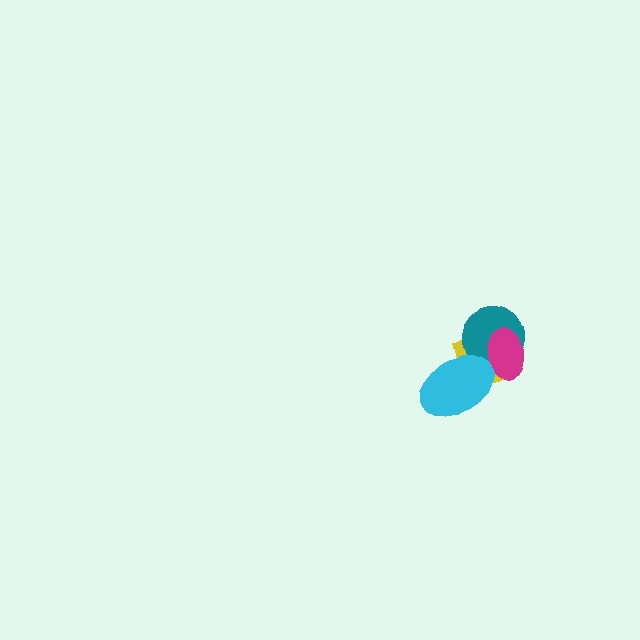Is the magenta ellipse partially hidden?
Yes, it is partially covered by another shape.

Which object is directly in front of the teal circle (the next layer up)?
The magenta ellipse is directly in front of the teal circle.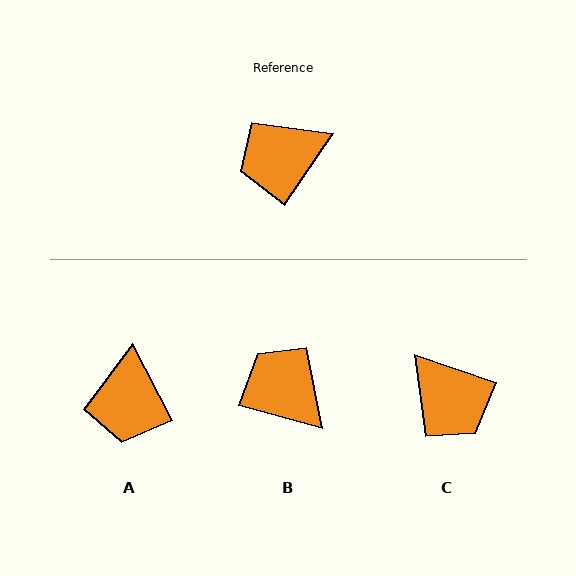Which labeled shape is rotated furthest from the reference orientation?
C, about 105 degrees away.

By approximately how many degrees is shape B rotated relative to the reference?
Approximately 72 degrees clockwise.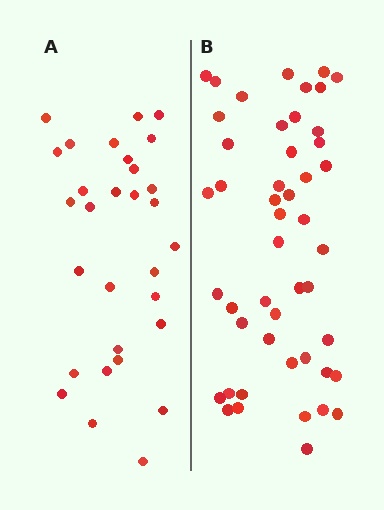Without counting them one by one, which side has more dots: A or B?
Region B (the right region) has more dots.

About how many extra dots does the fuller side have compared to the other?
Region B has approximately 20 more dots than region A.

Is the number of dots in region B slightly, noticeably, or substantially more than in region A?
Region B has substantially more. The ratio is roughly 1.6 to 1.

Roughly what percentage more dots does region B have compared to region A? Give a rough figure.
About 60% more.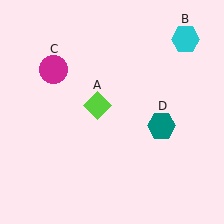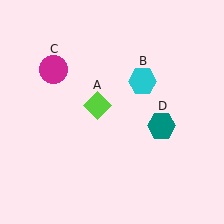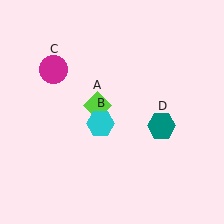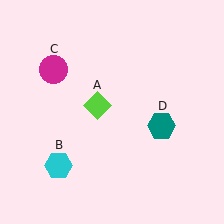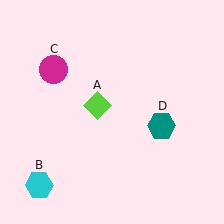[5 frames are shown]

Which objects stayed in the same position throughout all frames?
Lime diamond (object A) and magenta circle (object C) and teal hexagon (object D) remained stationary.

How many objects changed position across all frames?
1 object changed position: cyan hexagon (object B).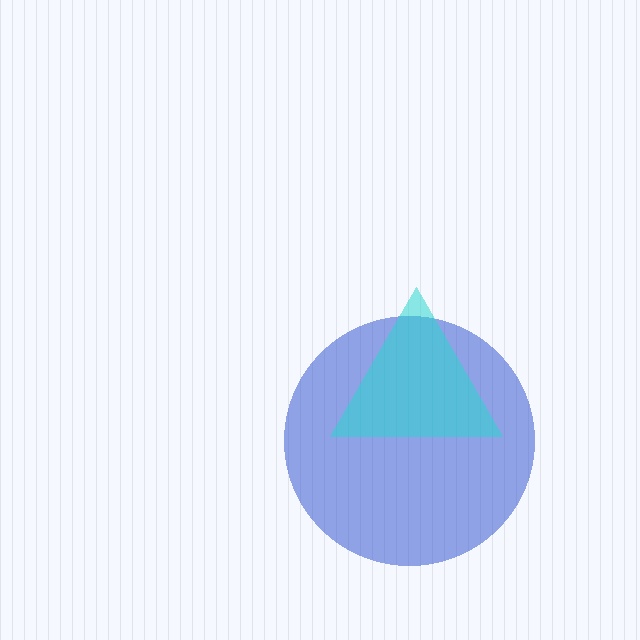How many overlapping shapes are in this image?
There are 2 overlapping shapes in the image.